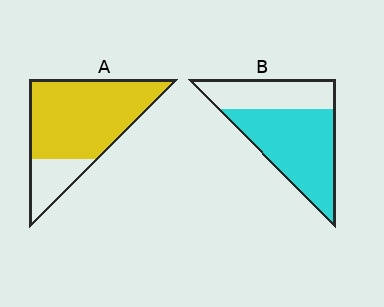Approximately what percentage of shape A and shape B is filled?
A is approximately 80% and B is approximately 65%.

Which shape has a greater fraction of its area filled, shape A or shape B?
Shape A.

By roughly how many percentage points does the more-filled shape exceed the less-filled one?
By roughly 15 percentage points (A over B).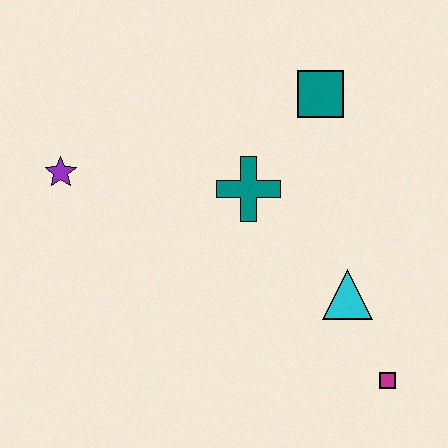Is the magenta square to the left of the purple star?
No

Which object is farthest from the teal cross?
The magenta square is farthest from the teal cross.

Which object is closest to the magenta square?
The cyan triangle is closest to the magenta square.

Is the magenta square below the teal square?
Yes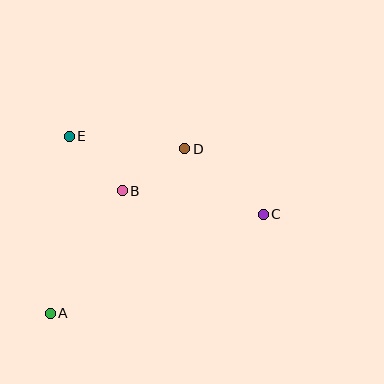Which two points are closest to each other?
Points B and D are closest to each other.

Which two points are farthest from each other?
Points A and C are farthest from each other.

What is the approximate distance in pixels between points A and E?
The distance between A and E is approximately 178 pixels.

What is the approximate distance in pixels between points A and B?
The distance between A and B is approximately 142 pixels.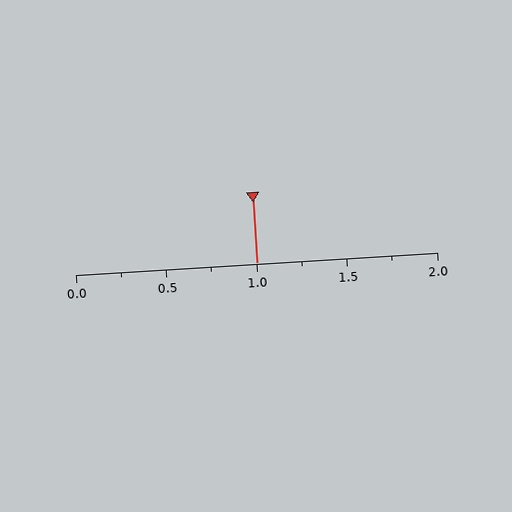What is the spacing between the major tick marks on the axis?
The major ticks are spaced 0.5 apart.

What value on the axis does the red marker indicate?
The marker indicates approximately 1.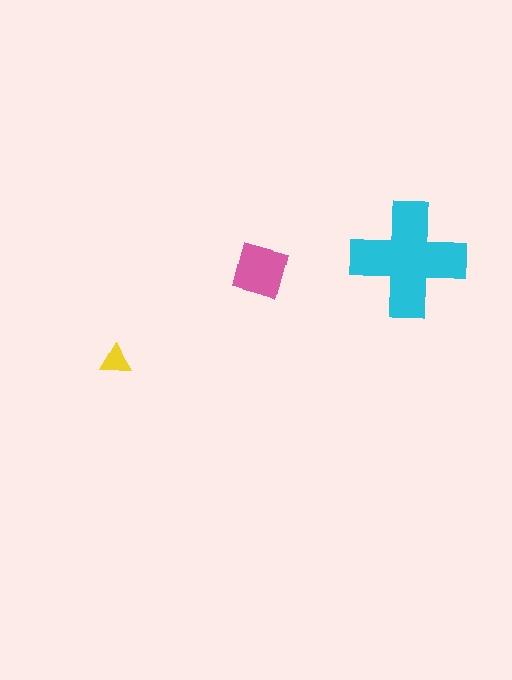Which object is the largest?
The cyan cross.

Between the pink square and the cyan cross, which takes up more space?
The cyan cross.